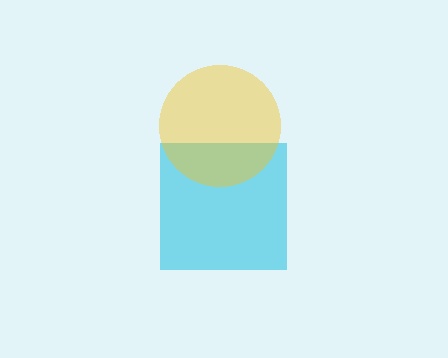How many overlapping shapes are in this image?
There are 2 overlapping shapes in the image.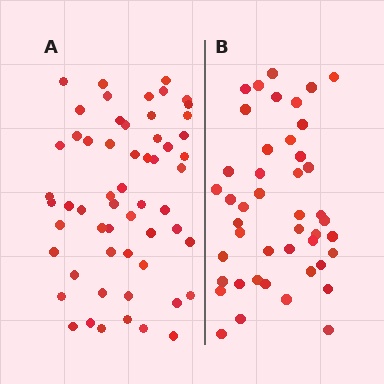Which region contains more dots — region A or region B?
Region A (the left region) has more dots.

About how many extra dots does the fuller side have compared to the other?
Region A has roughly 12 or so more dots than region B.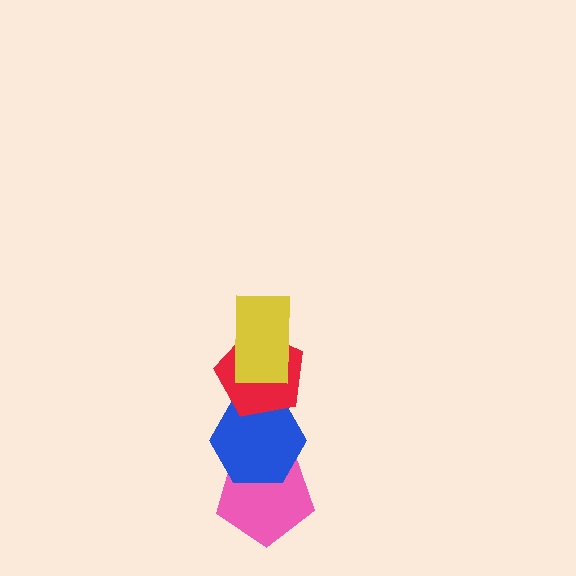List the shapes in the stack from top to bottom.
From top to bottom: the yellow rectangle, the red pentagon, the blue hexagon, the pink pentagon.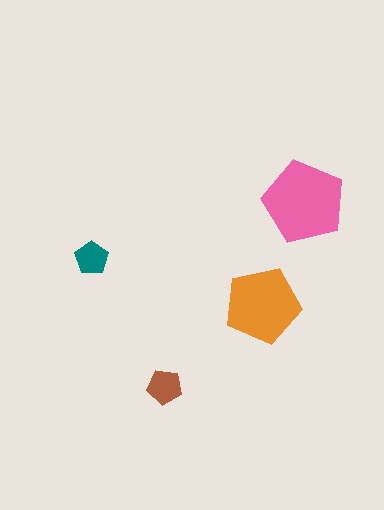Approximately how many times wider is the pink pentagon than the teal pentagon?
About 2.5 times wider.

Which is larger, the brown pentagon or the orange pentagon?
The orange one.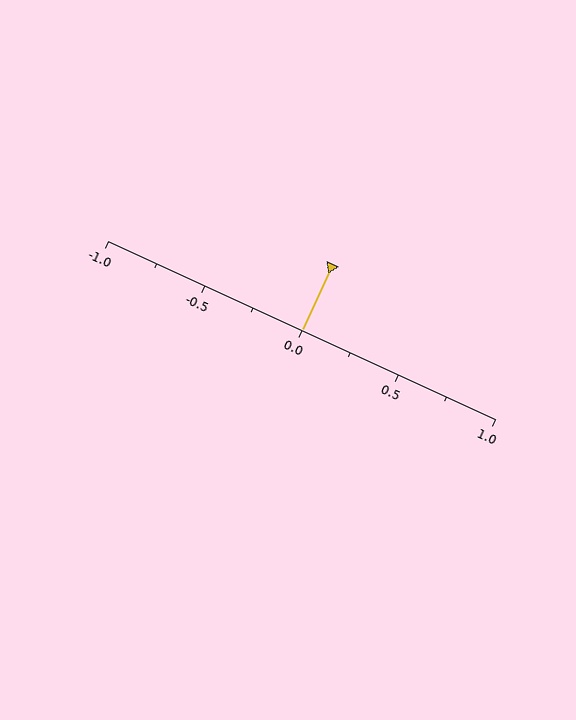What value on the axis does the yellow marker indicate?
The marker indicates approximately 0.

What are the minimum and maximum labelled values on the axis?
The axis runs from -1.0 to 1.0.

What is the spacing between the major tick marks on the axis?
The major ticks are spaced 0.5 apart.